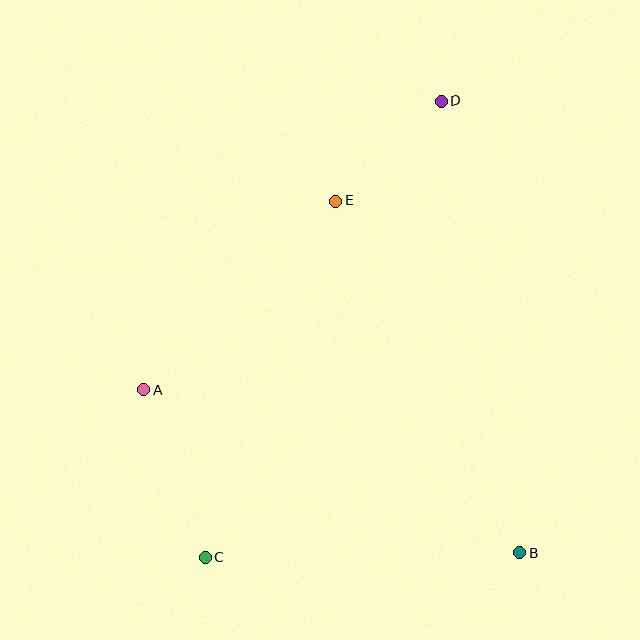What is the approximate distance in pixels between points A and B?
The distance between A and B is approximately 410 pixels.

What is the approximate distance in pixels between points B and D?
The distance between B and D is approximately 459 pixels.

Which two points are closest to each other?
Points D and E are closest to each other.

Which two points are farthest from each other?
Points C and D are farthest from each other.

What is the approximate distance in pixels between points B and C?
The distance between B and C is approximately 314 pixels.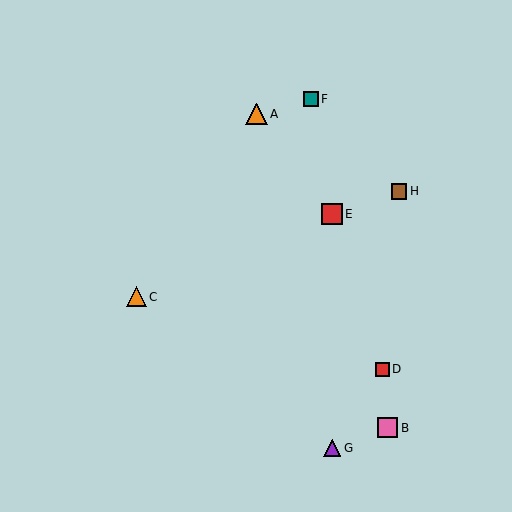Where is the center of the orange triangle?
The center of the orange triangle is at (136, 297).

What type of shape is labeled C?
Shape C is an orange triangle.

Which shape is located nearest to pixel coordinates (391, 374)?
The red square (labeled D) at (382, 369) is nearest to that location.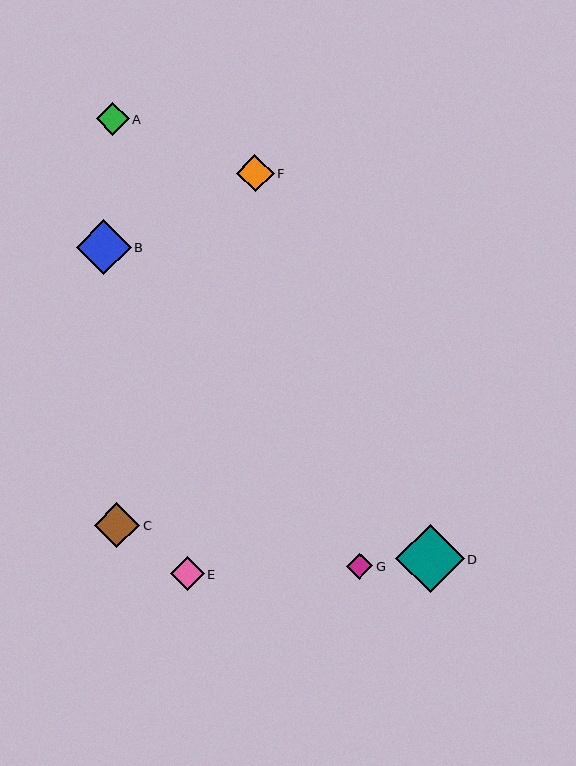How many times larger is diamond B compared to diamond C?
Diamond B is approximately 1.2 times the size of diamond C.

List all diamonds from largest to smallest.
From largest to smallest: D, B, C, F, E, A, G.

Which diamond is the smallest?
Diamond G is the smallest with a size of approximately 26 pixels.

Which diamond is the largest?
Diamond D is the largest with a size of approximately 68 pixels.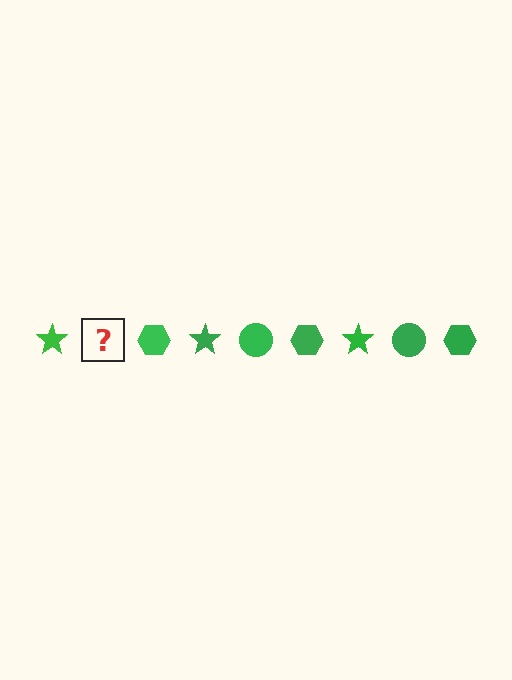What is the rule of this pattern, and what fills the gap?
The rule is that the pattern cycles through star, circle, hexagon shapes in green. The gap should be filled with a green circle.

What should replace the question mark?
The question mark should be replaced with a green circle.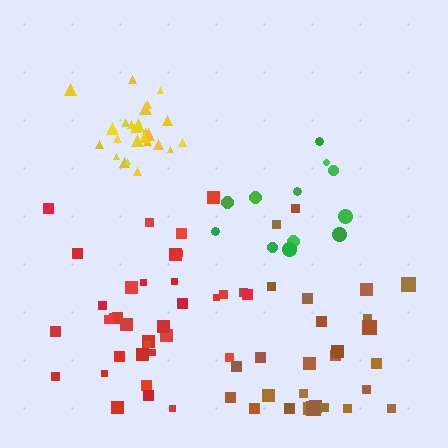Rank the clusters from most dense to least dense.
yellow, red, brown, green.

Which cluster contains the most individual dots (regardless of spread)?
Red (35).